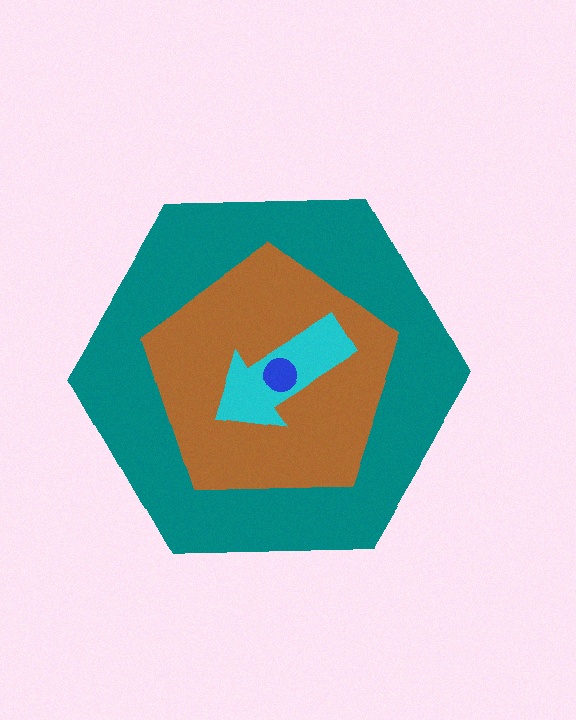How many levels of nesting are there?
4.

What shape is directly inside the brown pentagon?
The cyan arrow.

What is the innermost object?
The blue circle.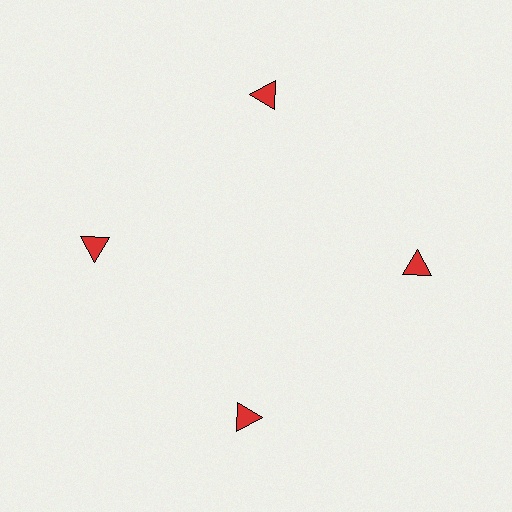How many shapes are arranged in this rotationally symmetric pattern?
There are 4 shapes, arranged in 4 groups of 1.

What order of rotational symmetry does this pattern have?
This pattern has 4-fold rotational symmetry.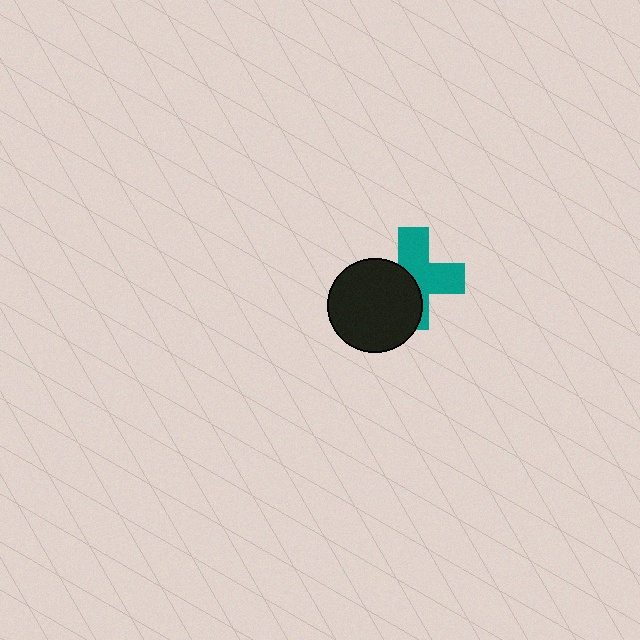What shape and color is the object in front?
The object in front is a black circle.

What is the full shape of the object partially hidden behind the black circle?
The partially hidden object is a teal cross.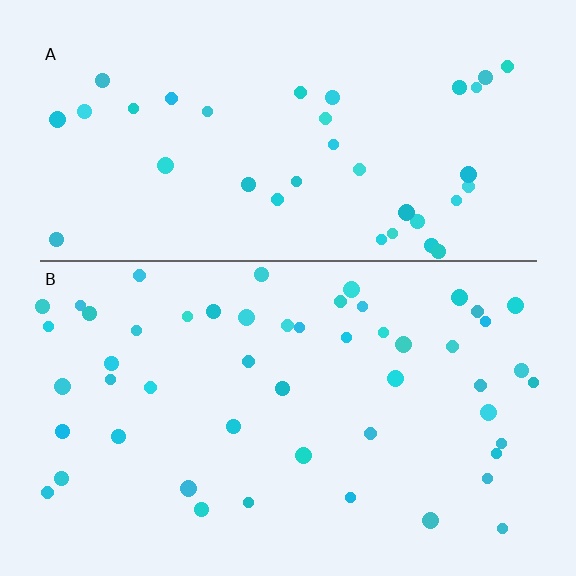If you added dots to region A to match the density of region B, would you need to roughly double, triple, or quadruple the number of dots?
Approximately double.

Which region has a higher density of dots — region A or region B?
B (the bottom).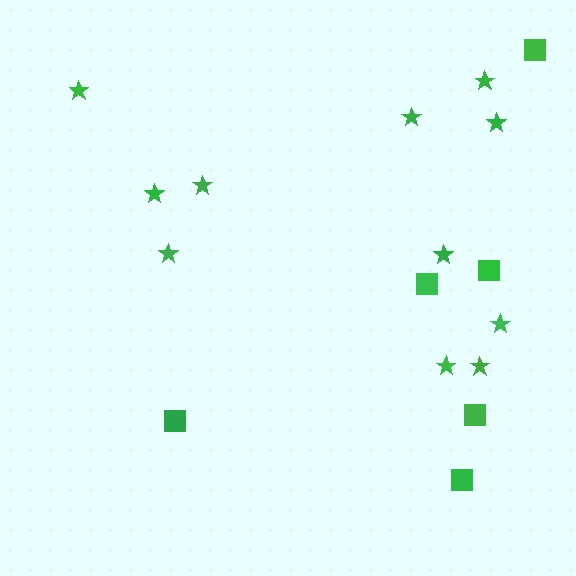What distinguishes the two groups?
There are 2 groups: one group of squares (6) and one group of stars (11).